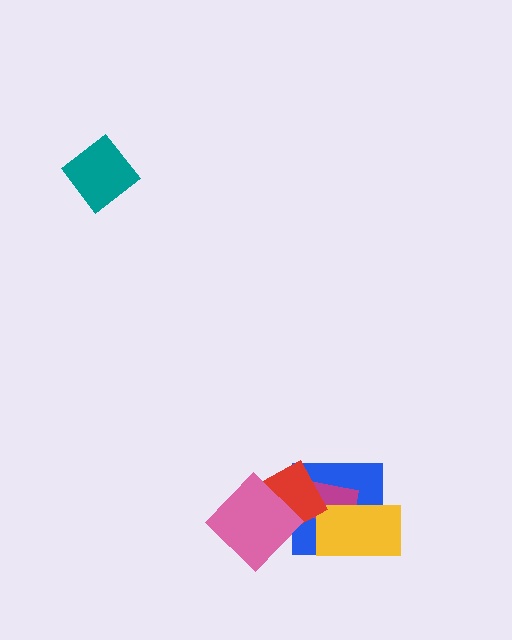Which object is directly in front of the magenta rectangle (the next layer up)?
The yellow rectangle is directly in front of the magenta rectangle.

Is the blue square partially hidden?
Yes, it is partially covered by another shape.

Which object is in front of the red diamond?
The pink diamond is in front of the red diamond.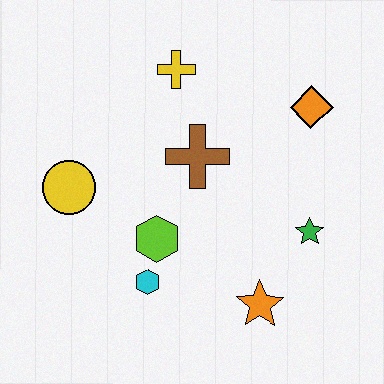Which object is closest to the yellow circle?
The lime hexagon is closest to the yellow circle.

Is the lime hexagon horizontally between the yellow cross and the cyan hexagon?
Yes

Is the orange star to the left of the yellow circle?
No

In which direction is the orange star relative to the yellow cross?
The orange star is below the yellow cross.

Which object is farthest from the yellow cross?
The orange star is farthest from the yellow cross.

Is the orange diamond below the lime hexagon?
No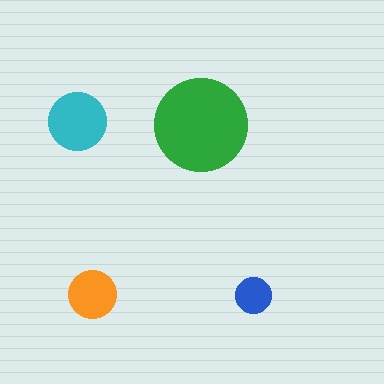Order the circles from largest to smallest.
the green one, the cyan one, the orange one, the blue one.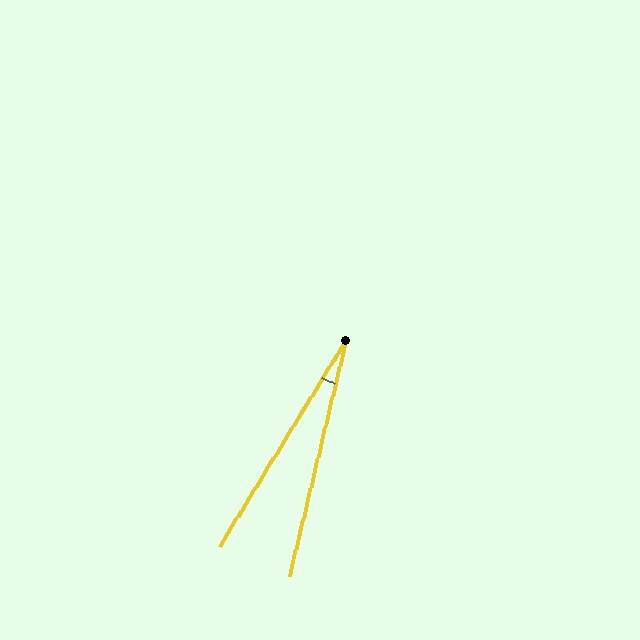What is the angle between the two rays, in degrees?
Approximately 18 degrees.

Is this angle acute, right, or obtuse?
It is acute.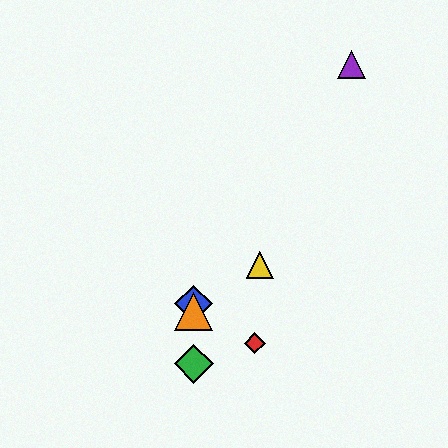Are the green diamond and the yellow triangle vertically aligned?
No, the green diamond is at x≈194 and the yellow triangle is at x≈260.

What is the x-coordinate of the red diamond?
The red diamond is at x≈255.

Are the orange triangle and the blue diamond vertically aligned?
Yes, both are at x≈194.